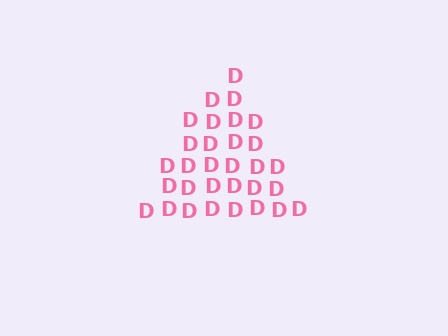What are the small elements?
The small elements are letter D's.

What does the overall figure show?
The overall figure shows a triangle.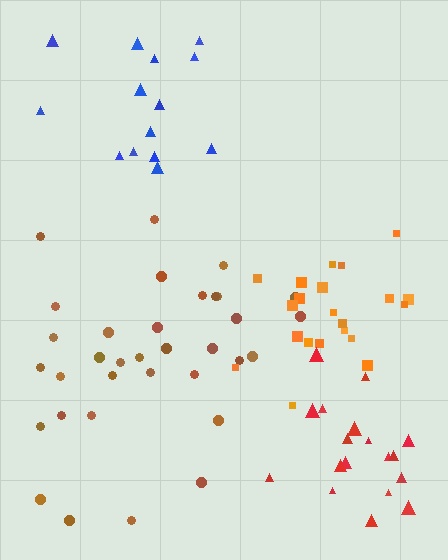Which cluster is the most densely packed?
Orange.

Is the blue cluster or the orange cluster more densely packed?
Orange.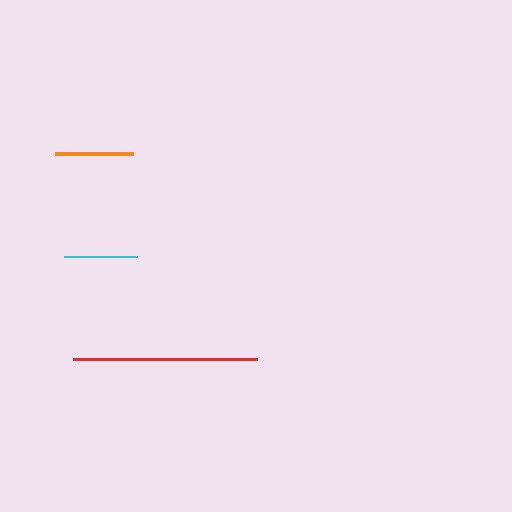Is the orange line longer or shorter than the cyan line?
The orange line is longer than the cyan line.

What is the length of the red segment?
The red segment is approximately 183 pixels long.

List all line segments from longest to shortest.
From longest to shortest: red, orange, cyan.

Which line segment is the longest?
The red line is the longest at approximately 183 pixels.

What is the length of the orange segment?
The orange segment is approximately 78 pixels long.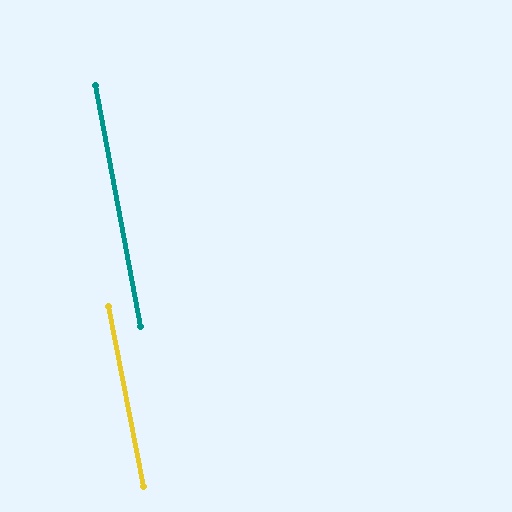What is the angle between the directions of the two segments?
Approximately 0 degrees.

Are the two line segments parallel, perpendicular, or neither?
Parallel — their directions differ by only 0.1°.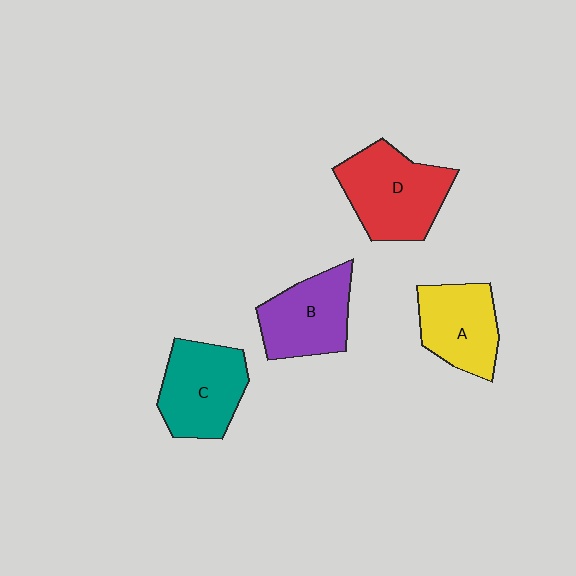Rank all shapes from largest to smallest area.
From largest to smallest: D (red), C (teal), B (purple), A (yellow).